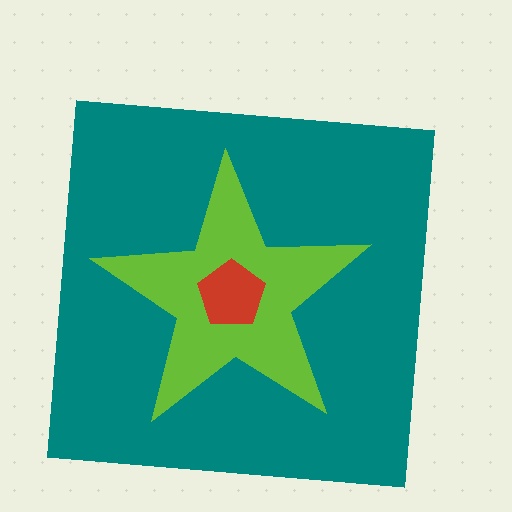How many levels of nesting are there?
3.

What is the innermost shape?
The red pentagon.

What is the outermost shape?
The teal square.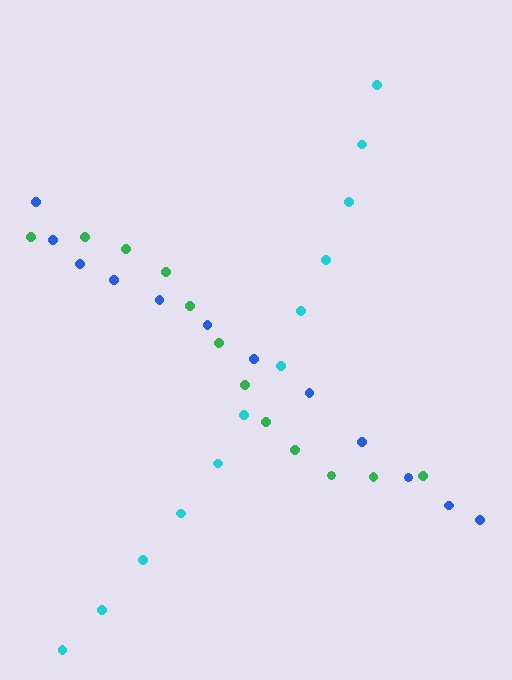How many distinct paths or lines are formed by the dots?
There are 3 distinct paths.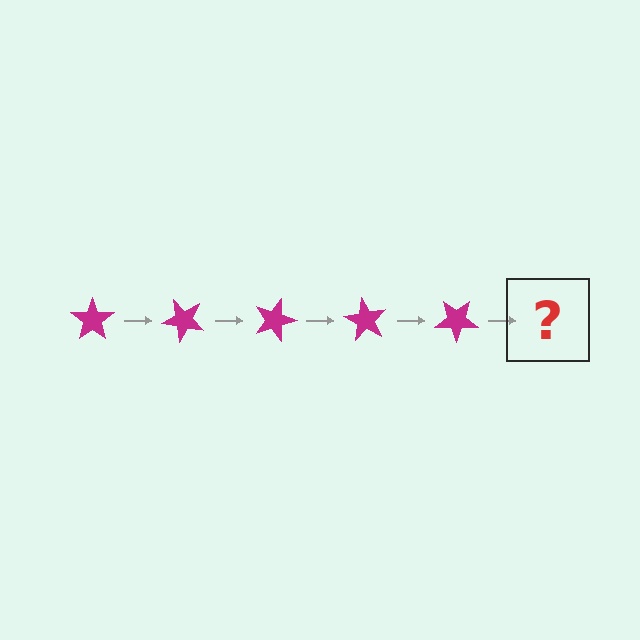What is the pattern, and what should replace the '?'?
The pattern is that the star rotates 45 degrees each step. The '?' should be a magenta star rotated 225 degrees.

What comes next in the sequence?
The next element should be a magenta star rotated 225 degrees.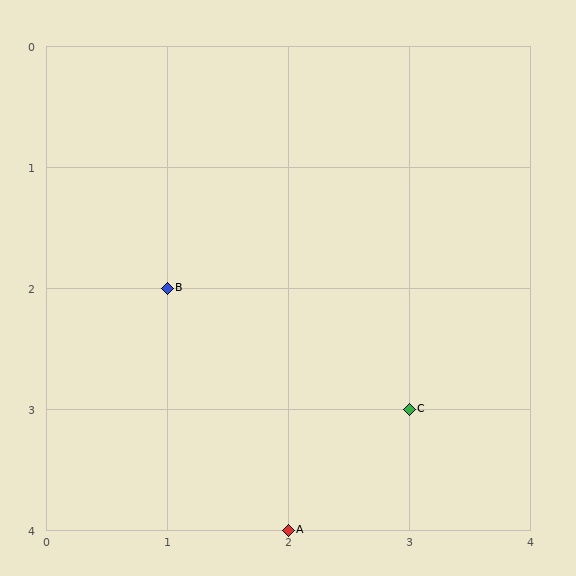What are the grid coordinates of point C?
Point C is at grid coordinates (3, 3).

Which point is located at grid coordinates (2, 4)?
Point A is at (2, 4).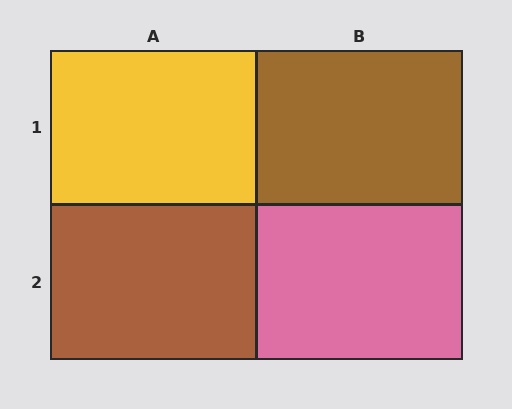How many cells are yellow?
1 cell is yellow.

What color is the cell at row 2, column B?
Pink.